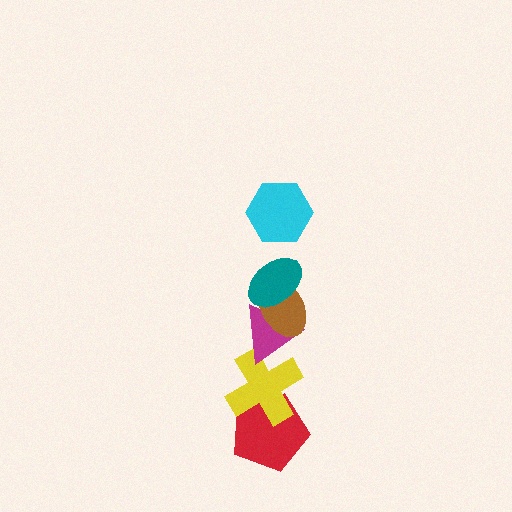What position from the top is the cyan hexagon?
The cyan hexagon is 1st from the top.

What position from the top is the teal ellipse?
The teal ellipse is 2nd from the top.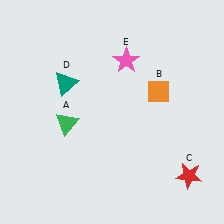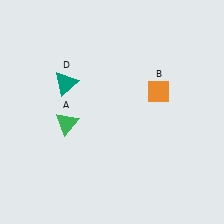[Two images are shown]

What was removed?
The red star (C), the pink star (E) were removed in Image 2.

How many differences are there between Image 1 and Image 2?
There are 2 differences between the two images.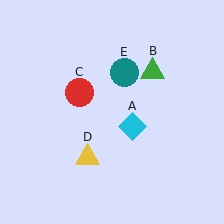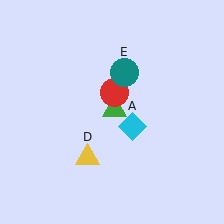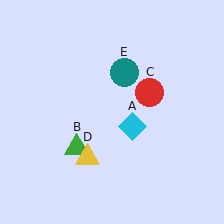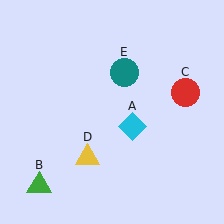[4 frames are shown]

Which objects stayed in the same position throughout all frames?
Cyan diamond (object A) and yellow triangle (object D) and teal circle (object E) remained stationary.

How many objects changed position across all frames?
2 objects changed position: green triangle (object B), red circle (object C).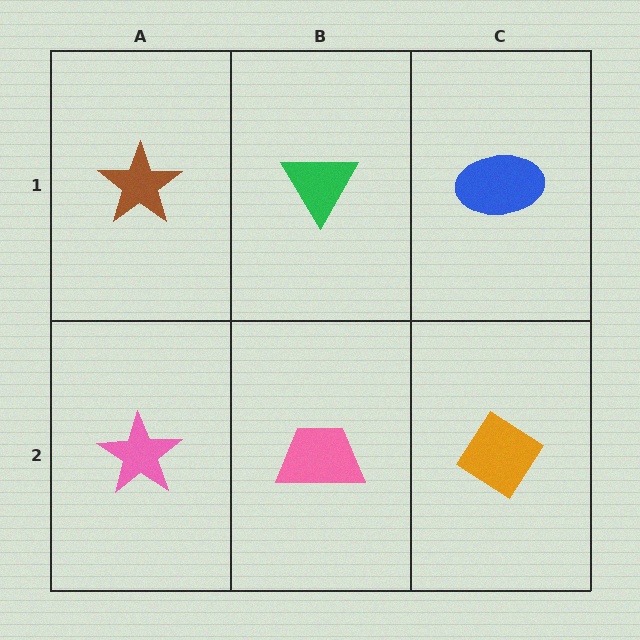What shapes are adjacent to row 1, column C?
An orange diamond (row 2, column C), a green triangle (row 1, column B).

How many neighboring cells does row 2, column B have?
3.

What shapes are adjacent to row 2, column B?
A green triangle (row 1, column B), a pink star (row 2, column A), an orange diamond (row 2, column C).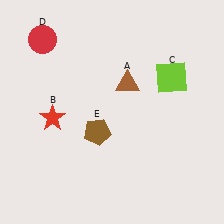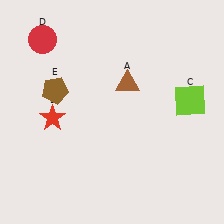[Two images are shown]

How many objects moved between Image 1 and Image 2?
2 objects moved between the two images.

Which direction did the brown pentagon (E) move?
The brown pentagon (E) moved left.